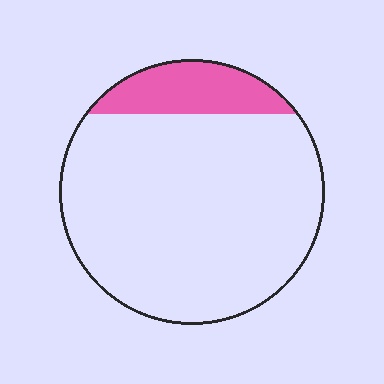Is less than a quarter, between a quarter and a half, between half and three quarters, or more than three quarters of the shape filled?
Less than a quarter.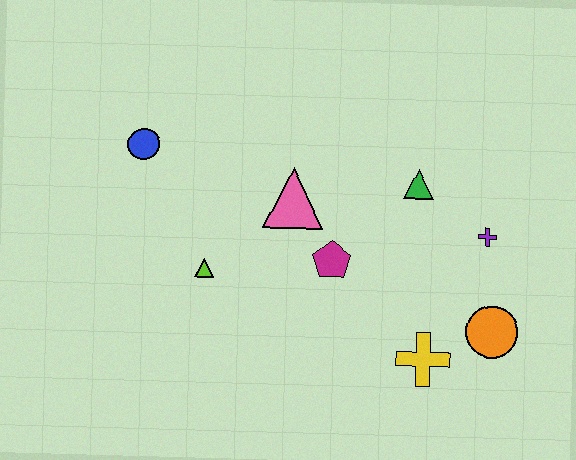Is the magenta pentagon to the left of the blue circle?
No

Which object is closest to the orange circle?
The yellow cross is closest to the orange circle.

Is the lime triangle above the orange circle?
Yes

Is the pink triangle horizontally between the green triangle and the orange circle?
No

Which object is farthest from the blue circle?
The orange circle is farthest from the blue circle.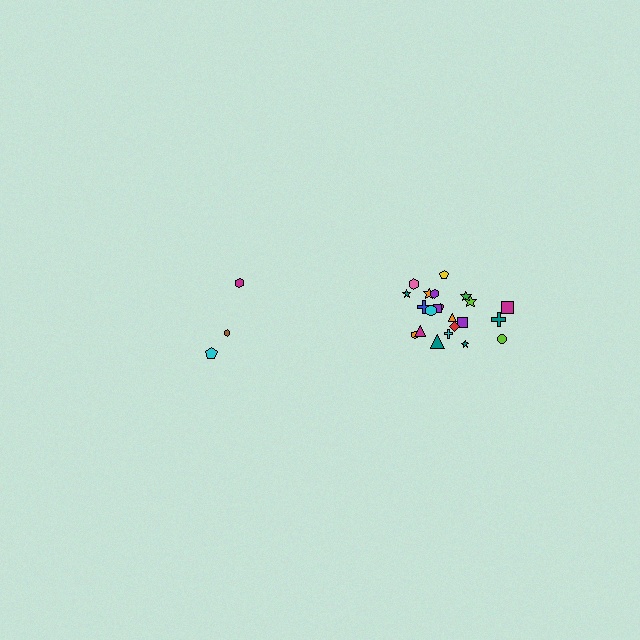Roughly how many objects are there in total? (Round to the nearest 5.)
Roughly 25 objects in total.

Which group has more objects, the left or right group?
The right group.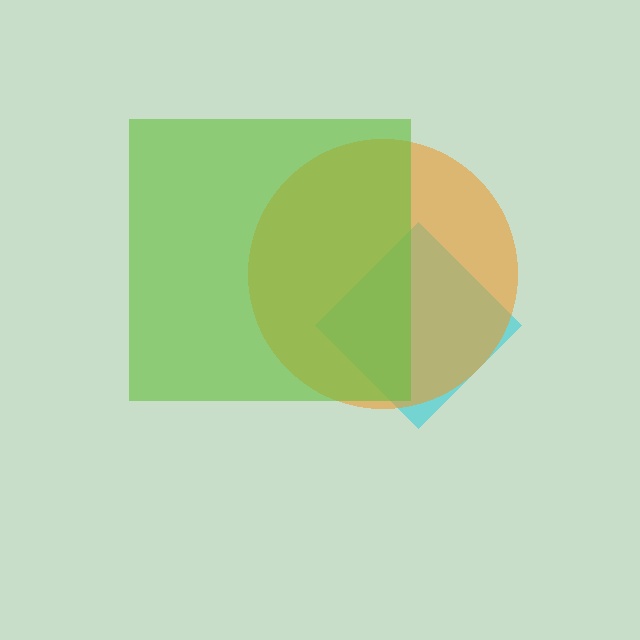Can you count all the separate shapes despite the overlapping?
Yes, there are 3 separate shapes.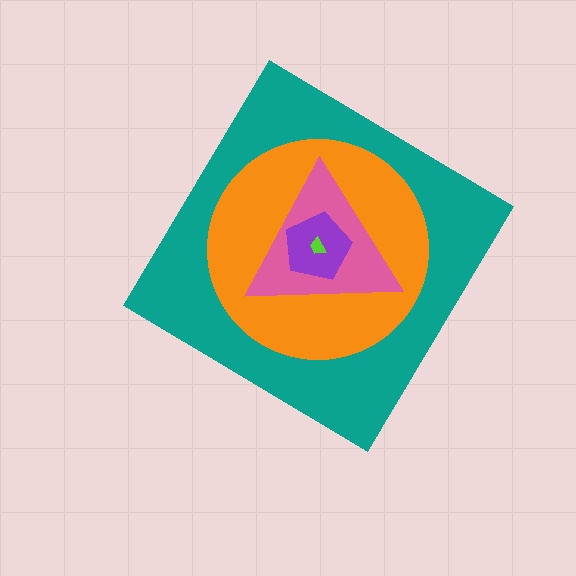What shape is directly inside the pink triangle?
The purple pentagon.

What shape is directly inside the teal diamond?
The orange circle.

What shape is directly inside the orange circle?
The pink triangle.